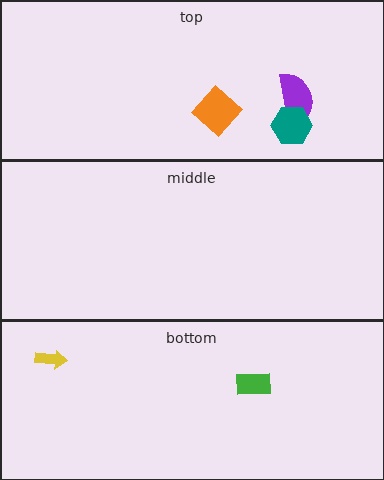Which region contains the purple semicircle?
The top region.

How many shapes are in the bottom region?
2.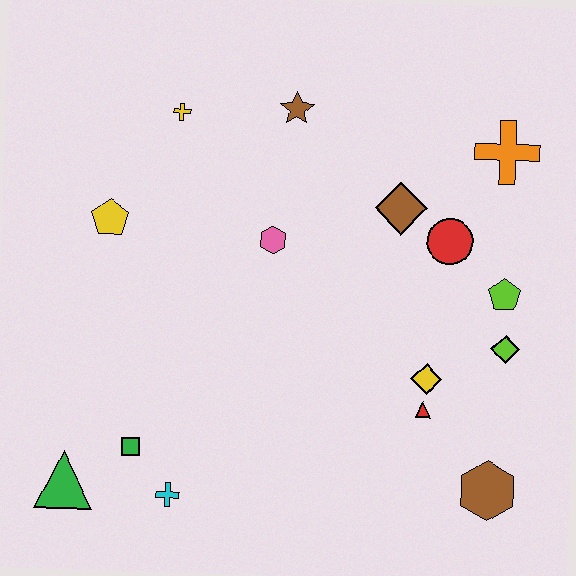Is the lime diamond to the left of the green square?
No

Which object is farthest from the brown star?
The green triangle is farthest from the brown star.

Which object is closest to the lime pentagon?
The lime diamond is closest to the lime pentagon.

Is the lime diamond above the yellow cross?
No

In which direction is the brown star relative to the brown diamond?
The brown star is to the left of the brown diamond.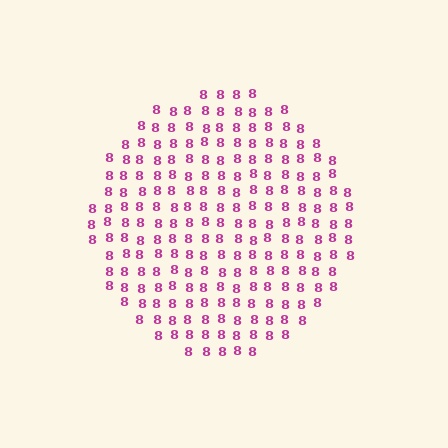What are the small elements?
The small elements are digit 8's.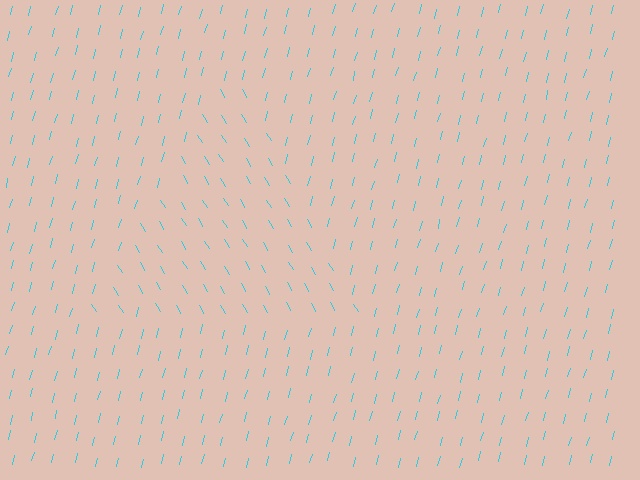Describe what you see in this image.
The image is filled with small cyan line segments. A triangle region in the image has lines oriented differently from the surrounding lines, creating a visible texture boundary.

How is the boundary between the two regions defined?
The boundary is defined purely by a change in line orientation (approximately 45 degrees difference). All lines are the same color and thickness.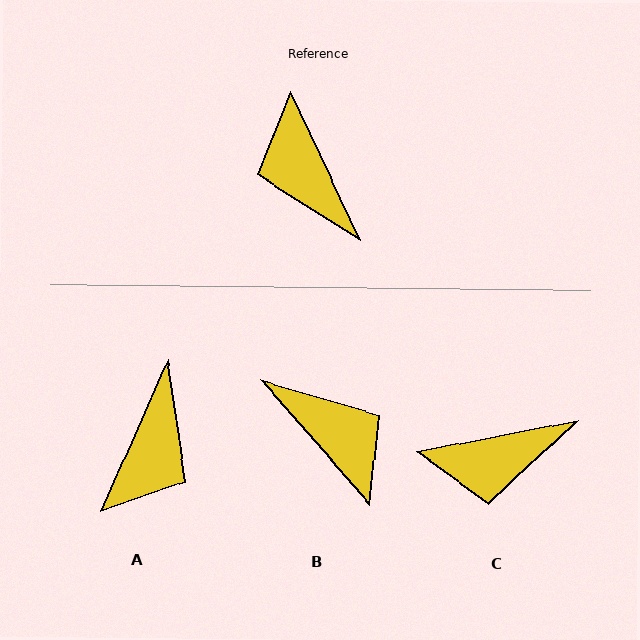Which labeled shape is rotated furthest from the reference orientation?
B, about 164 degrees away.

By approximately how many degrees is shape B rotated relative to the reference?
Approximately 164 degrees clockwise.